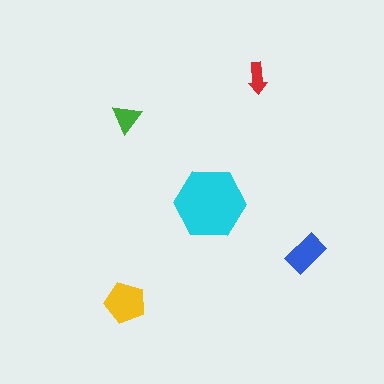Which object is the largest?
The cyan hexagon.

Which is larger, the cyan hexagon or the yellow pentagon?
The cyan hexagon.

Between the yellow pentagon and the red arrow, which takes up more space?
The yellow pentagon.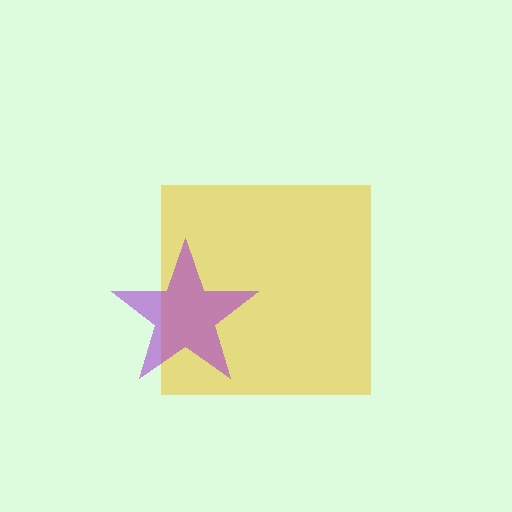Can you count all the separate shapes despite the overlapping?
Yes, there are 2 separate shapes.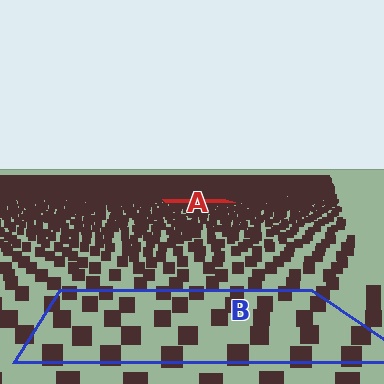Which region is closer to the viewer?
Region B is closer. The texture elements there are larger and more spread out.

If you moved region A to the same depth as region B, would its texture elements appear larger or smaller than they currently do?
They would appear larger. At a closer depth, the same texture elements are projected at a bigger on-screen size.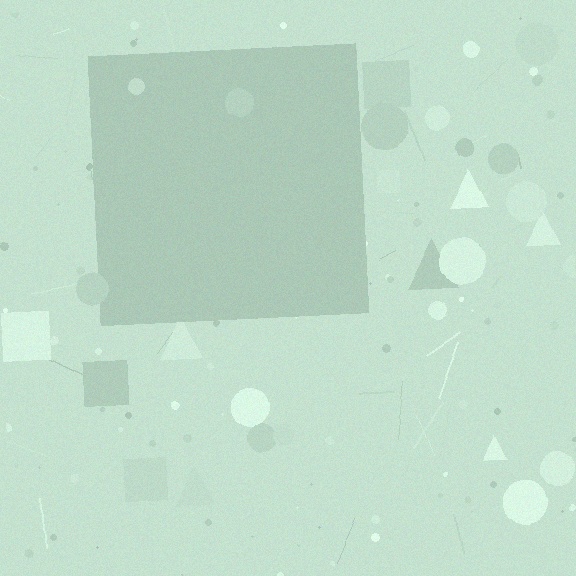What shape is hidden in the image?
A square is hidden in the image.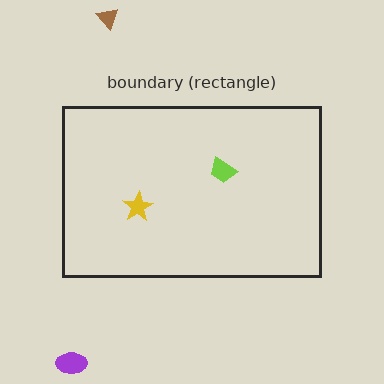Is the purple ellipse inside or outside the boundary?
Outside.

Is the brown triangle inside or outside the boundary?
Outside.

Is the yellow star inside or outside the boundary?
Inside.